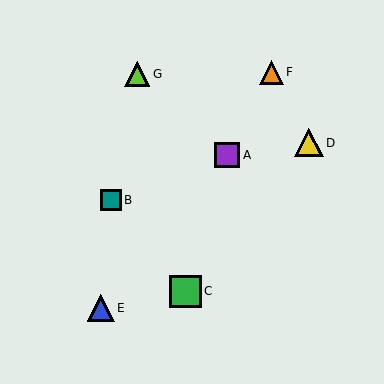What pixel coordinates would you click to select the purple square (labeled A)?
Click at (227, 155) to select the purple square A.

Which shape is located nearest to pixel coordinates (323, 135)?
The yellow triangle (labeled D) at (309, 143) is nearest to that location.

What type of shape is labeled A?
Shape A is a purple square.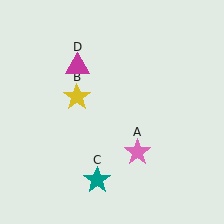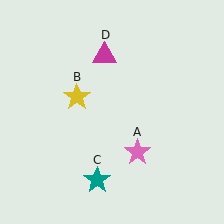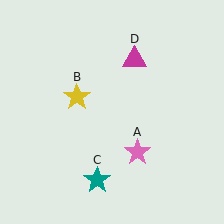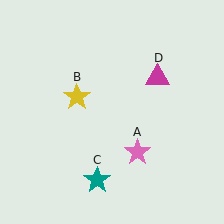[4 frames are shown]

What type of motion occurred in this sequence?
The magenta triangle (object D) rotated clockwise around the center of the scene.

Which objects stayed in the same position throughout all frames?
Pink star (object A) and yellow star (object B) and teal star (object C) remained stationary.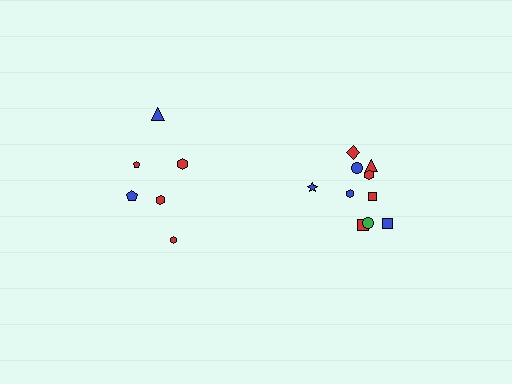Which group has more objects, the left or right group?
The right group.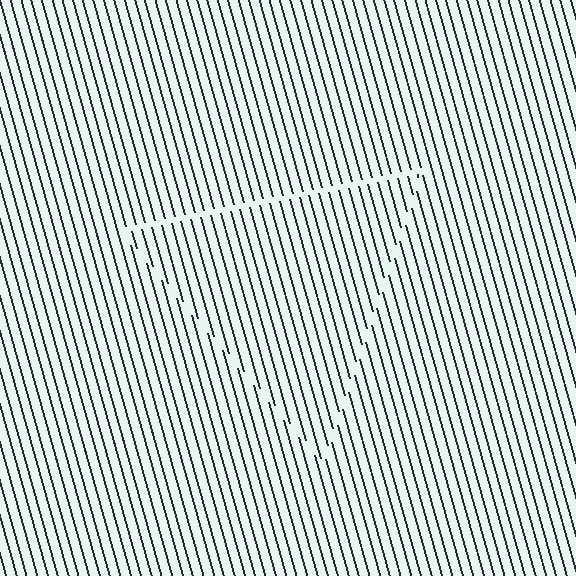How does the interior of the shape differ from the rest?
The interior of the shape contains the same grating, shifted by half a period — the contour is defined by the phase discontinuity where line-ends from the inner and outer gratings abut.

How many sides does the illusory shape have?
3 sides — the line-ends trace a triangle.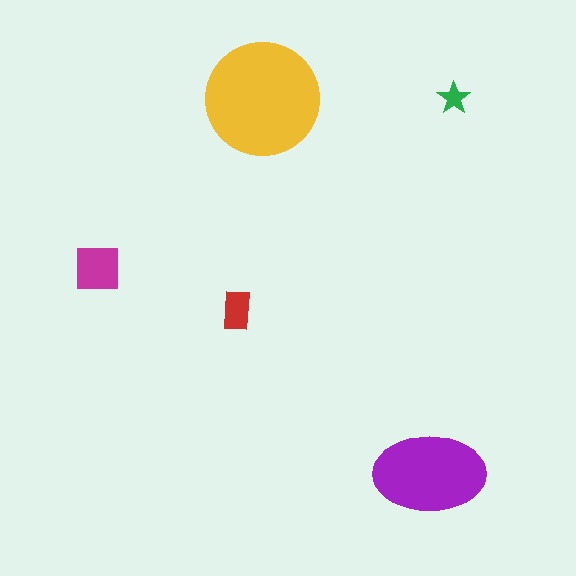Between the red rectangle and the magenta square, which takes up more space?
The magenta square.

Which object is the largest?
The yellow circle.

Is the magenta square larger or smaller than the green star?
Larger.